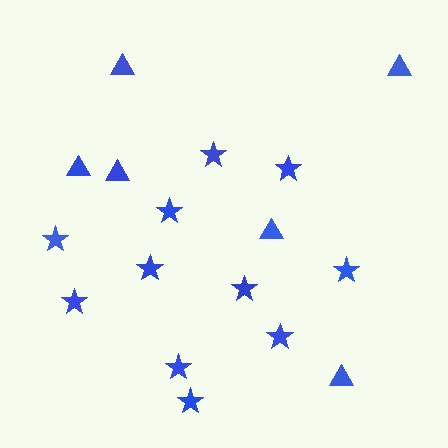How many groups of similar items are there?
There are 2 groups: one group of triangles (6) and one group of stars (11).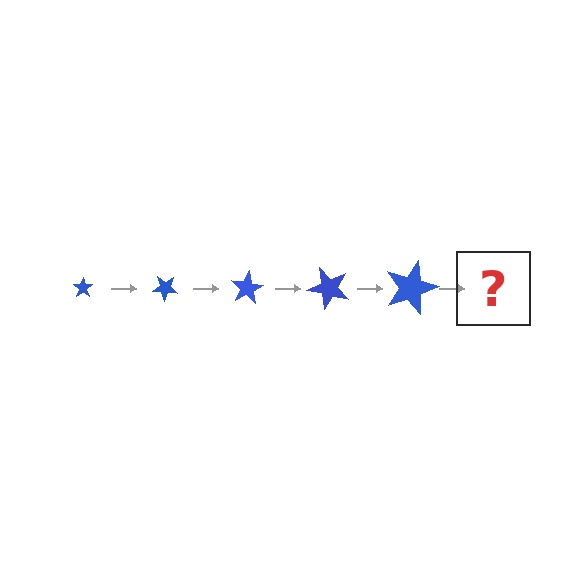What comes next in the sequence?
The next element should be a star, larger than the previous one and rotated 200 degrees from the start.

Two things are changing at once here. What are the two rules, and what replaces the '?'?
The two rules are that the star grows larger each step and it rotates 40 degrees each step. The '?' should be a star, larger than the previous one and rotated 200 degrees from the start.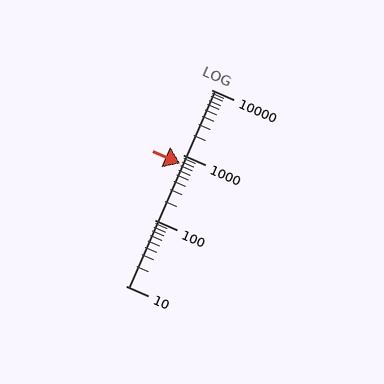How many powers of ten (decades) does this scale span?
The scale spans 3 decades, from 10 to 10000.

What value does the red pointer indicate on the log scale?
The pointer indicates approximately 740.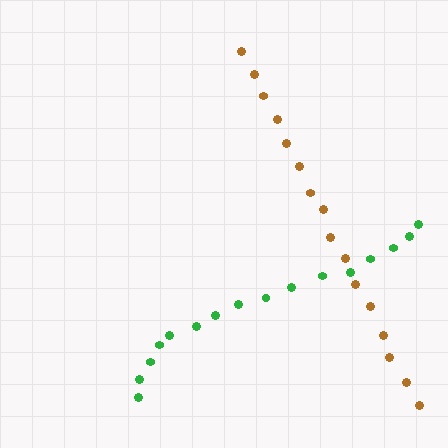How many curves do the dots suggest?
There are 2 distinct paths.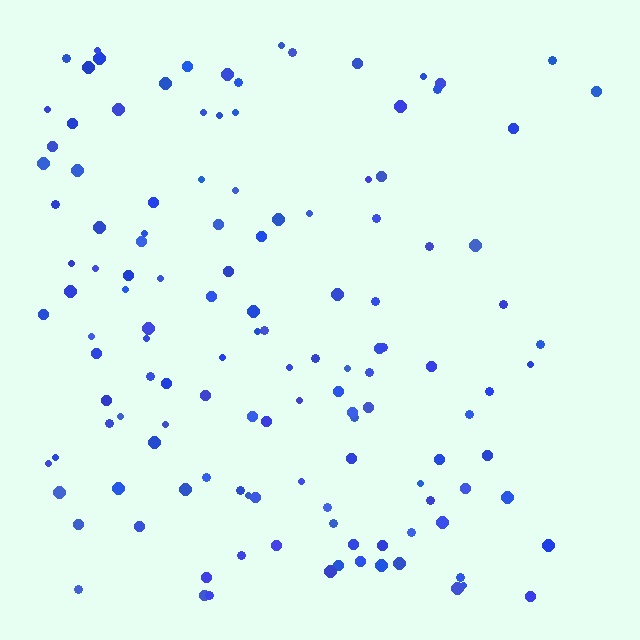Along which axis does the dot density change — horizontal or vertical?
Horizontal.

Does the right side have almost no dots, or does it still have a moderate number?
Still a moderate number, just noticeably fewer than the left.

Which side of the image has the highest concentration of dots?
The left.